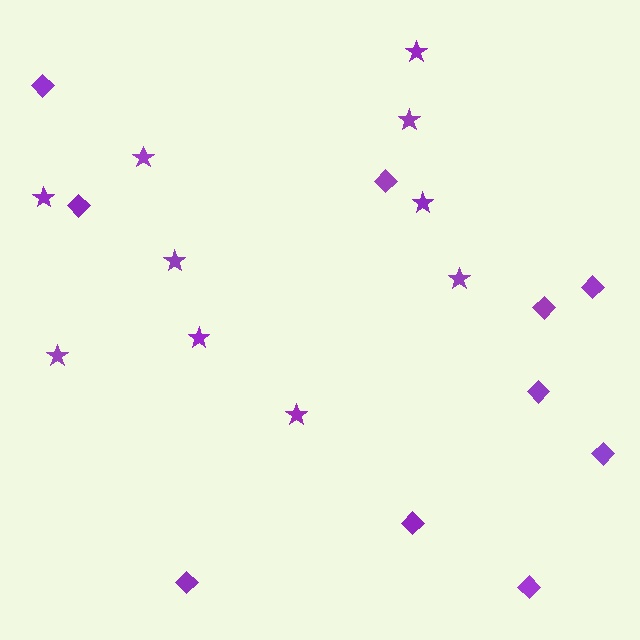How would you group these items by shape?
There are 2 groups: one group of diamonds (10) and one group of stars (10).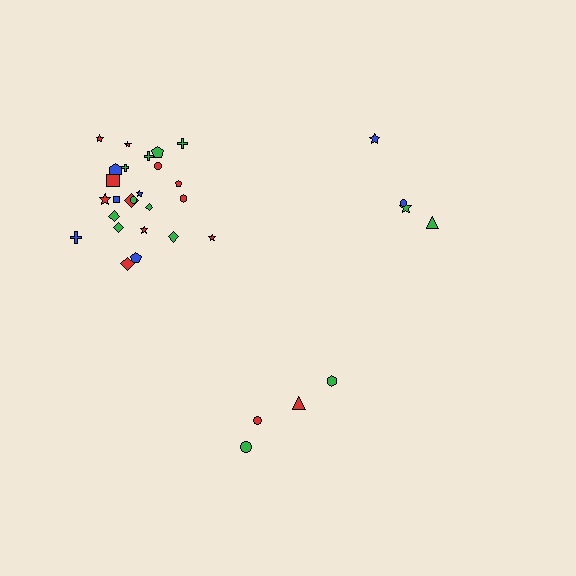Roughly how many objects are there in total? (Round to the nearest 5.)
Roughly 35 objects in total.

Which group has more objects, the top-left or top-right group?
The top-left group.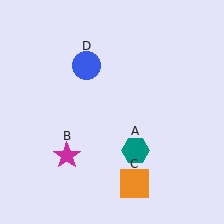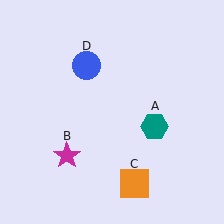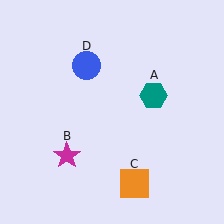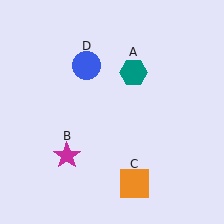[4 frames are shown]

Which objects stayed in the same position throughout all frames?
Magenta star (object B) and orange square (object C) and blue circle (object D) remained stationary.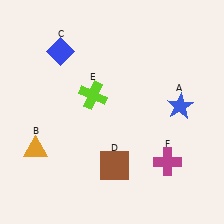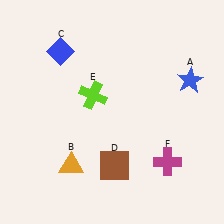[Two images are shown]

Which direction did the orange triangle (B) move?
The orange triangle (B) moved right.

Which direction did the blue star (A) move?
The blue star (A) moved up.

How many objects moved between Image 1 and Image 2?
2 objects moved between the two images.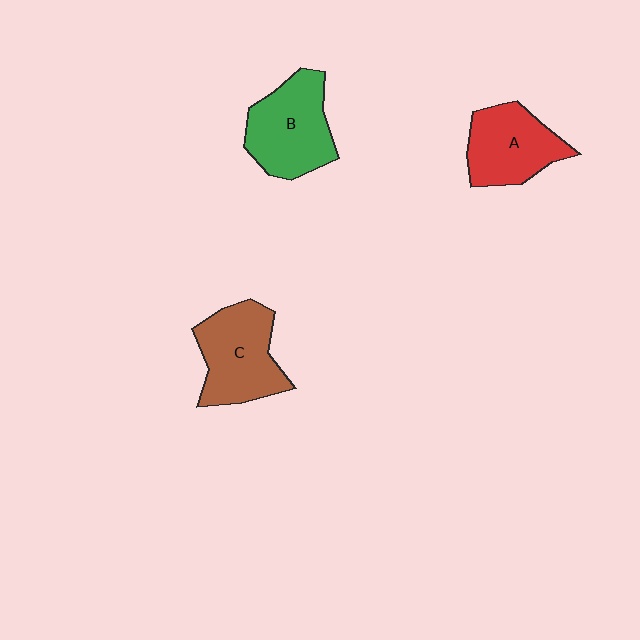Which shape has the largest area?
Shape C (brown).